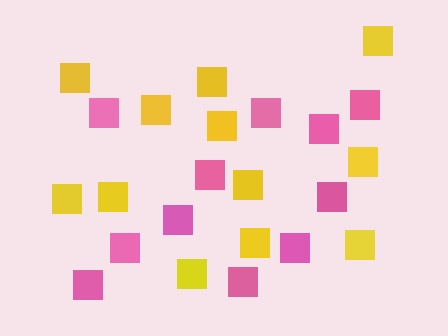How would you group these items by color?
There are 2 groups: one group of pink squares (11) and one group of yellow squares (12).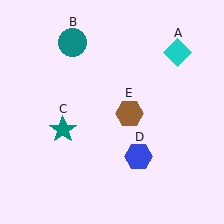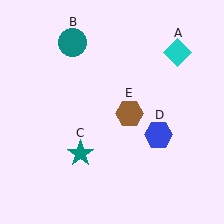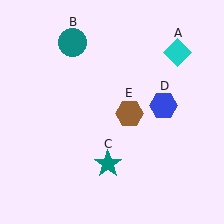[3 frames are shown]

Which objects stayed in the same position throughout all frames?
Cyan diamond (object A) and teal circle (object B) and brown hexagon (object E) remained stationary.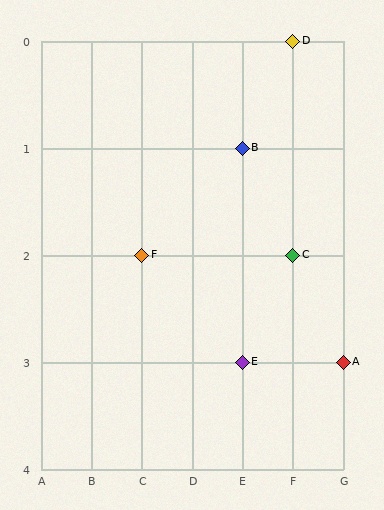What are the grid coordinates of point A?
Point A is at grid coordinates (G, 3).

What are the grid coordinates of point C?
Point C is at grid coordinates (F, 2).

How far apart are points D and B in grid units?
Points D and B are 1 column and 1 row apart (about 1.4 grid units diagonally).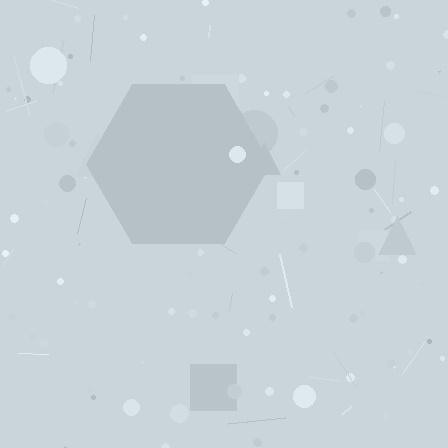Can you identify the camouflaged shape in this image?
The camouflaged shape is a hexagon.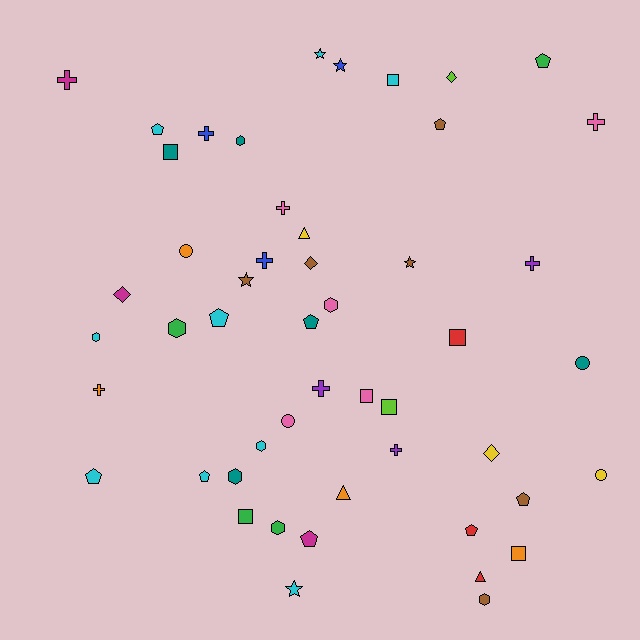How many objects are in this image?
There are 50 objects.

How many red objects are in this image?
There are 3 red objects.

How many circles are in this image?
There are 4 circles.